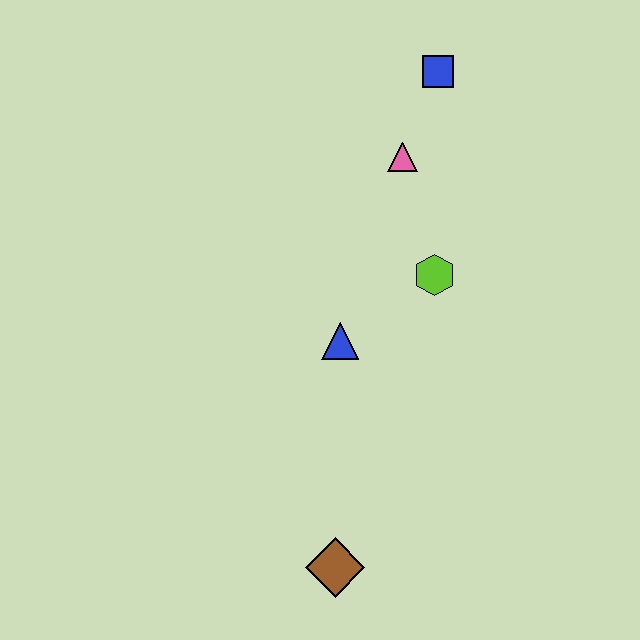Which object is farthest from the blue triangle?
The blue square is farthest from the blue triangle.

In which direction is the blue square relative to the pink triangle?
The blue square is above the pink triangle.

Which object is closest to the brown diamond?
The blue triangle is closest to the brown diamond.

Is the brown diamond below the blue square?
Yes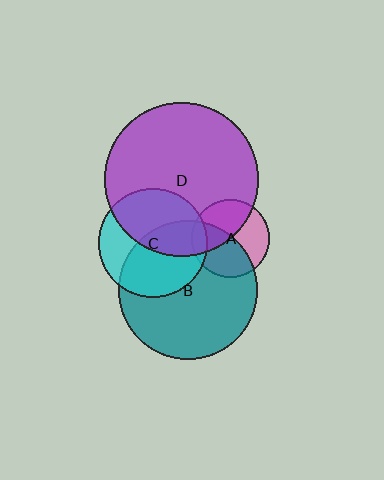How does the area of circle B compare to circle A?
Approximately 3.1 times.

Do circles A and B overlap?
Yes.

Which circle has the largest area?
Circle D (purple).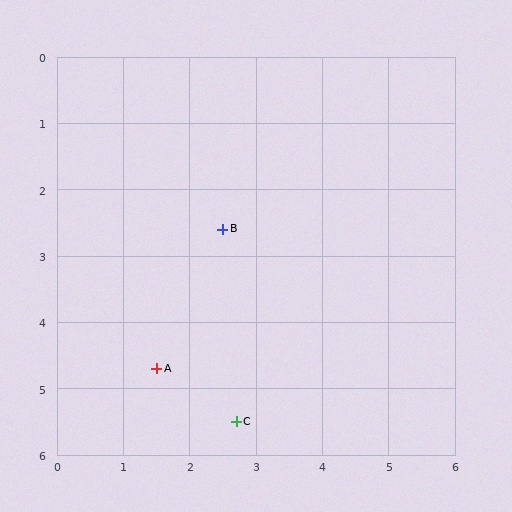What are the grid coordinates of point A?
Point A is at approximately (1.5, 4.7).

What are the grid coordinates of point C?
Point C is at approximately (2.7, 5.5).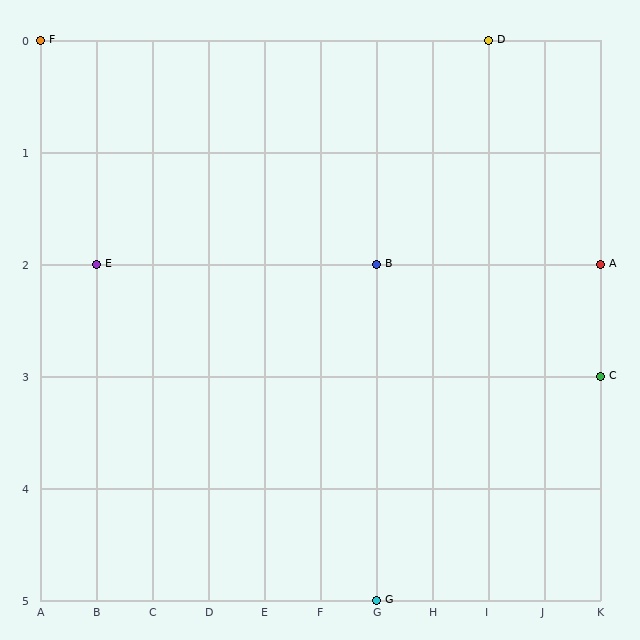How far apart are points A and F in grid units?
Points A and F are 10 columns and 2 rows apart (about 10.2 grid units diagonally).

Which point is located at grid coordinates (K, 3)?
Point C is at (K, 3).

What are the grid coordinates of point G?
Point G is at grid coordinates (G, 5).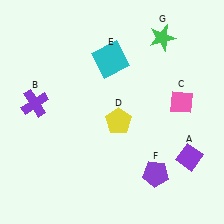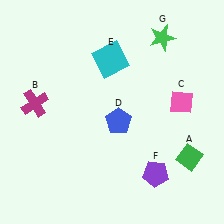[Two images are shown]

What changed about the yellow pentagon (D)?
In Image 1, D is yellow. In Image 2, it changed to blue.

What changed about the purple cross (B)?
In Image 1, B is purple. In Image 2, it changed to magenta.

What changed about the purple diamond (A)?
In Image 1, A is purple. In Image 2, it changed to green.